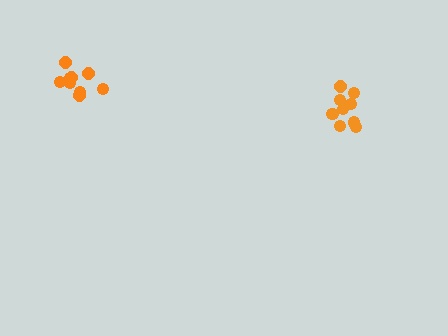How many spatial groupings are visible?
There are 2 spatial groupings.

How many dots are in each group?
Group 1: 9 dots, Group 2: 10 dots (19 total).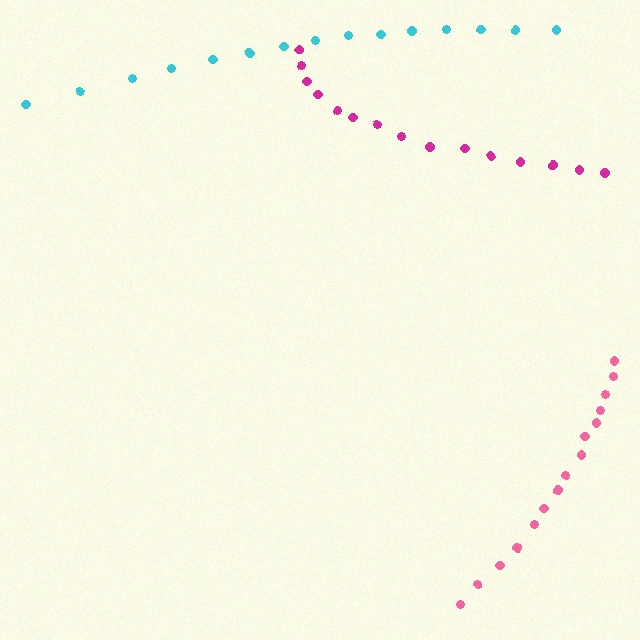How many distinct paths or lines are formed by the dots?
There are 3 distinct paths.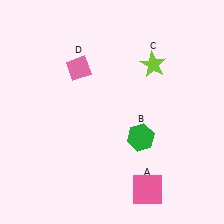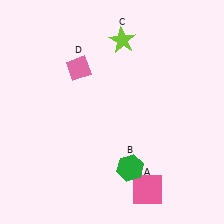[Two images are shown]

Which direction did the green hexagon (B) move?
The green hexagon (B) moved down.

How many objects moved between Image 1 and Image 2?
2 objects moved between the two images.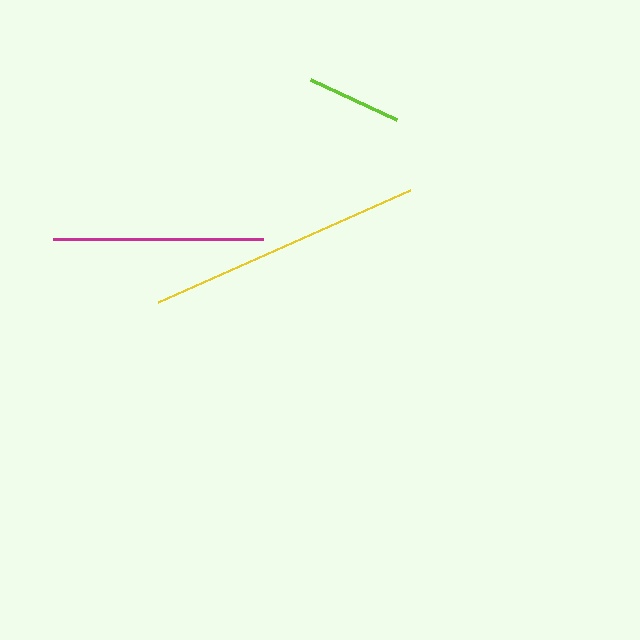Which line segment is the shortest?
The lime line is the shortest at approximately 95 pixels.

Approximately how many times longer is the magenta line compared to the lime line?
The magenta line is approximately 2.2 times the length of the lime line.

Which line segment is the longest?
The yellow line is the longest at approximately 276 pixels.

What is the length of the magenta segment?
The magenta segment is approximately 210 pixels long.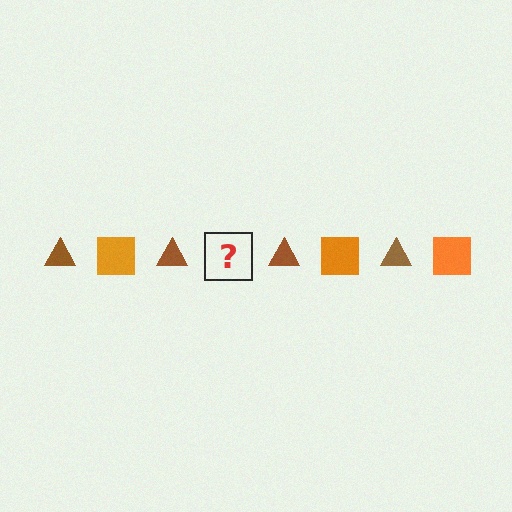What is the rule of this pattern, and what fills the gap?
The rule is that the pattern alternates between brown triangle and orange square. The gap should be filled with an orange square.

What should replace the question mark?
The question mark should be replaced with an orange square.